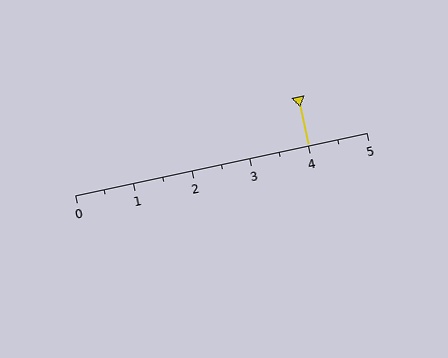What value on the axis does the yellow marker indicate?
The marker indicates approximately 4.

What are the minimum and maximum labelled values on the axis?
The axis runs from 0 to 5.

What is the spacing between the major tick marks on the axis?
The major ticks are spaced 1 apart.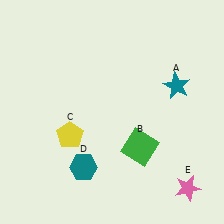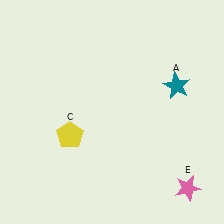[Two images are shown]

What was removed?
The teal hexagon (D), the green square (B) were removed in Image 2.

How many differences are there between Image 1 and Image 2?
There are 2 differences between the two images.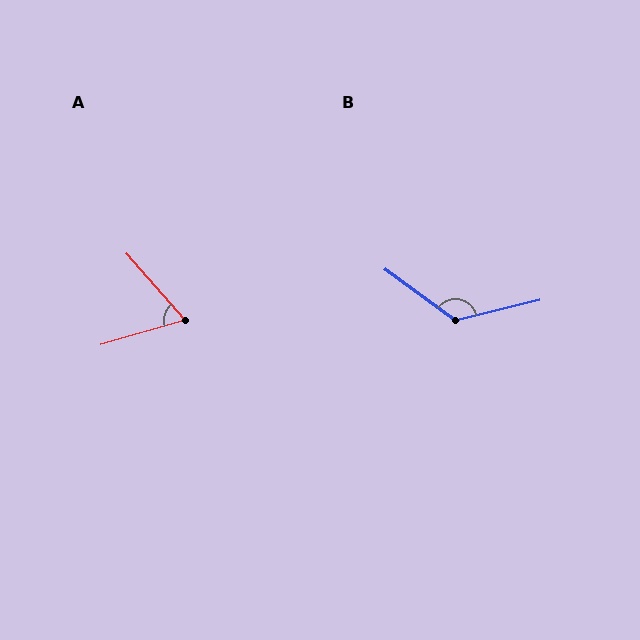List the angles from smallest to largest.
A (65°), B (130°).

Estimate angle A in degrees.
Approximately 65 degrees.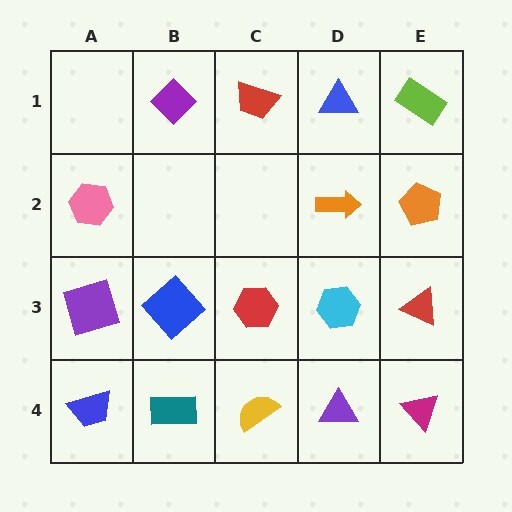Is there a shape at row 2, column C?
No, that cell is empty.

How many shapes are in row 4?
5 shapes.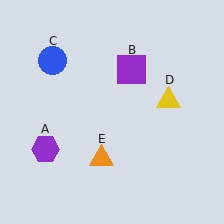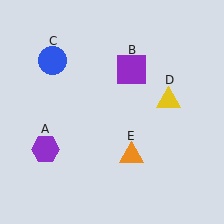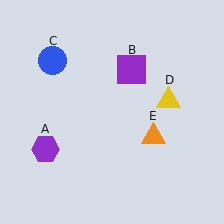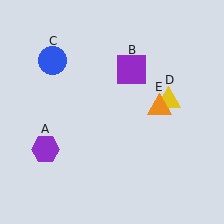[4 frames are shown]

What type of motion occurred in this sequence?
The orange triangle (object E) rotated counterclockwise around the center of the scene.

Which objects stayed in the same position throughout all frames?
Purple hexagon (object A) and purple square (object B) and blue circle (object C) and yellow triangle (object D) remained stationary.